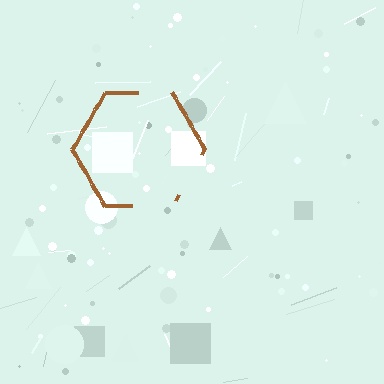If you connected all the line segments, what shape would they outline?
They would outline a hexagon.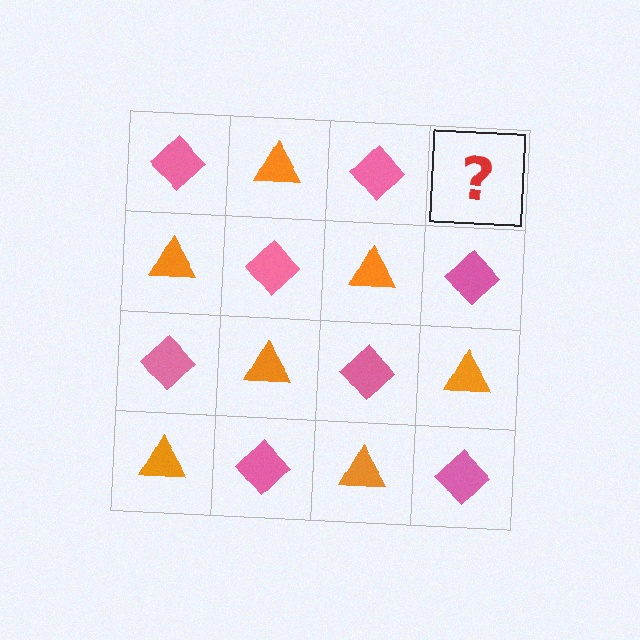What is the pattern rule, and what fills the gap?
The rule is that it alternates pink diamond and orange triangle in a checkerboard pattern. The gap should be filled with an orange triangle.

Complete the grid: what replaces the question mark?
The question mark should be replaced with an orange triangle.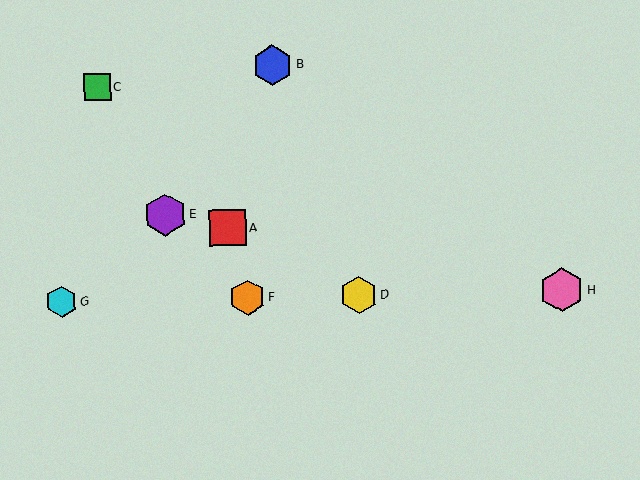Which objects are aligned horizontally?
Objects D, F, G, H are aligned horizontally.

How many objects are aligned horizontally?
4 objects (D, F, G, H) are aligned horizontally.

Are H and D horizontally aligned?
Yes, both are at y≈290.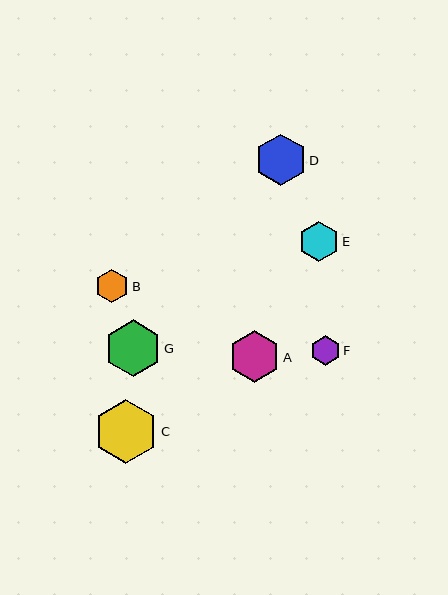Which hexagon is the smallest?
Hexagon F is the smallest with a size of approximately 30 pixels.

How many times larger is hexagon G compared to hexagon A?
Hexagon G is approximately 1.1 times the size of hexagon A.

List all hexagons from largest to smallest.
From largest to smallest: C, G, A, D, E, B, F.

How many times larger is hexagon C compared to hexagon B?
Hexagon C is approximately 1.9 times the size of hexagon B.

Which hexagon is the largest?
Hexagon C is the largest with a size of approximately 64 pixels.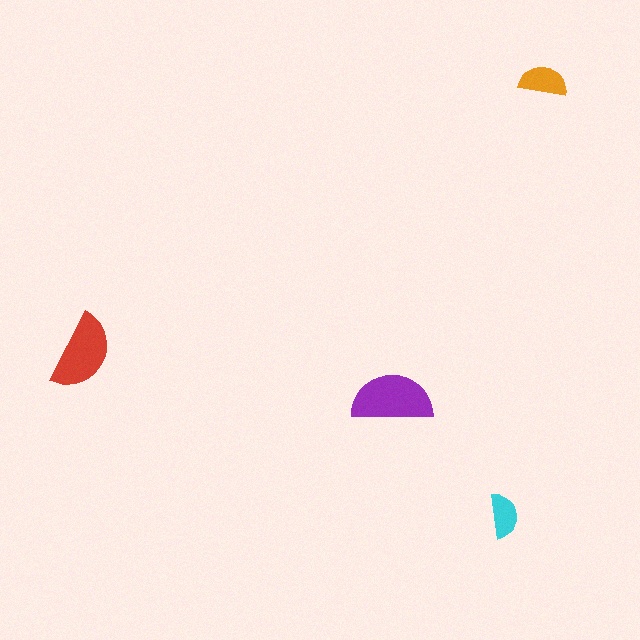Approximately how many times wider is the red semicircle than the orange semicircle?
About 1.5 times wider.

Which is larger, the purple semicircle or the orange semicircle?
The purple one.